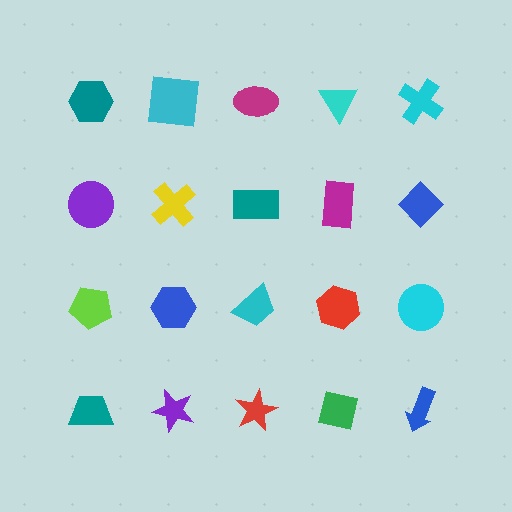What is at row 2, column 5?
A blue diamond.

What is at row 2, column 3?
A teal rectangle.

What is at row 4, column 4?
A green square.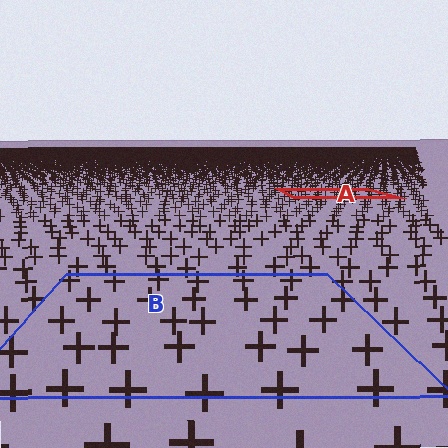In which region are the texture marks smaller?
The texture marks are smaller in region A, because it is farther away.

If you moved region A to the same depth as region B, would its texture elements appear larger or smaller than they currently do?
They would appear larger. At a closer depth, the same texture elements are projected at a bigger on-screen size.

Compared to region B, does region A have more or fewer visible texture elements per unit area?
Region A has more texture elements per unit area — they are packed more densely because it is farther away.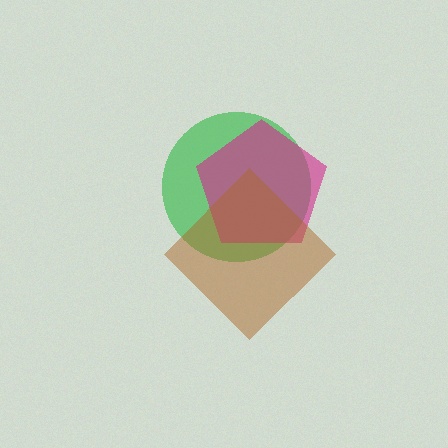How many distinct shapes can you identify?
There are 3 distinct shapes: a green circle, a magenta pentagon, a brown diamond.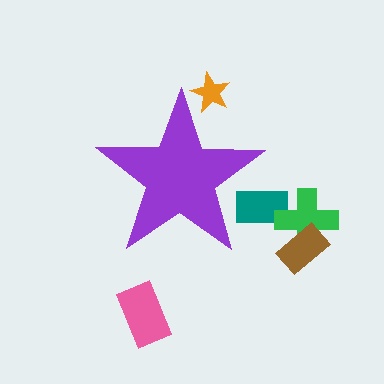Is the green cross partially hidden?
No, the green cross is fully visible.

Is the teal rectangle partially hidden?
Yes, the teal rectangle is partially hidden behind the purple star.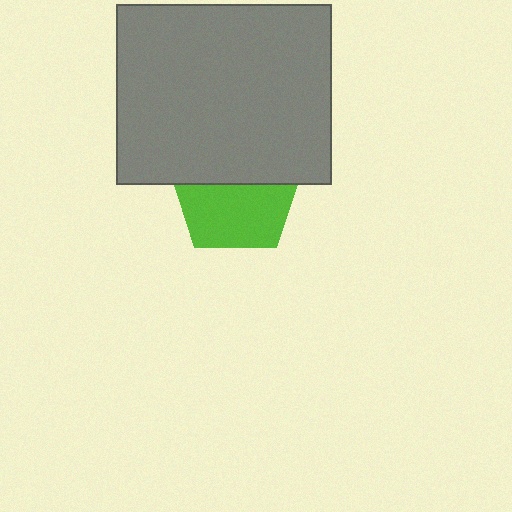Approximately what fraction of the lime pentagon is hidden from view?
Roughly 46% of the lime pentagon is hidden behind the gray rectangle.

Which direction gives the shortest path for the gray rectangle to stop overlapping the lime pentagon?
Moving up gives the shortest separation.